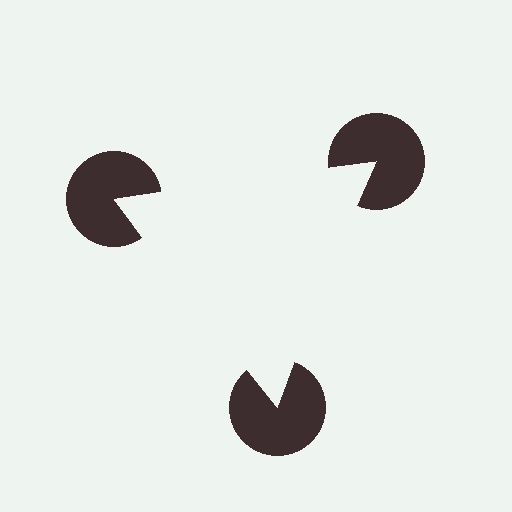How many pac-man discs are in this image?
There are 3 — one at each vertex of the illusory triangle.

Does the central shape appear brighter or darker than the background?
It typically appears slightly brighter than the background, even though no actual brightness change is drawn.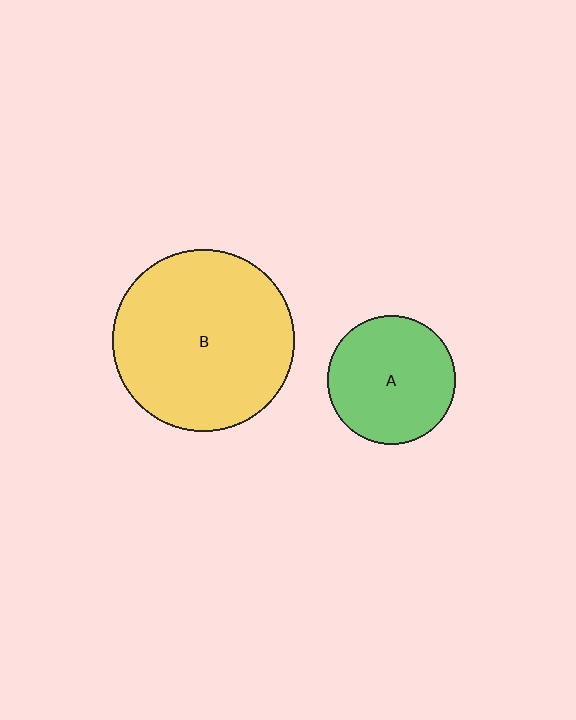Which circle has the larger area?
Circle B (yellow).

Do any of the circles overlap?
No, none of the circles overlap.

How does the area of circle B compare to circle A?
Approximately 2.0 times.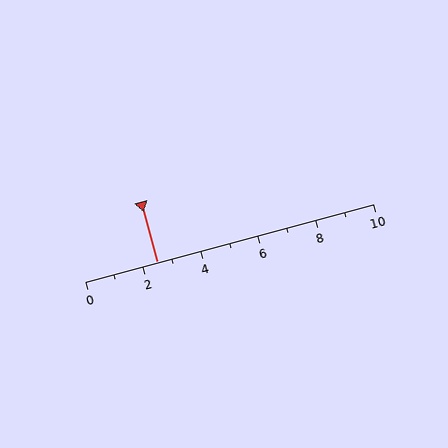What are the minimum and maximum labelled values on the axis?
The axis runs from 0 to 10.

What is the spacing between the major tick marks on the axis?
The major ticks are spaced 2 apart.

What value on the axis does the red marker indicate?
The marker indicates approximately 2.5.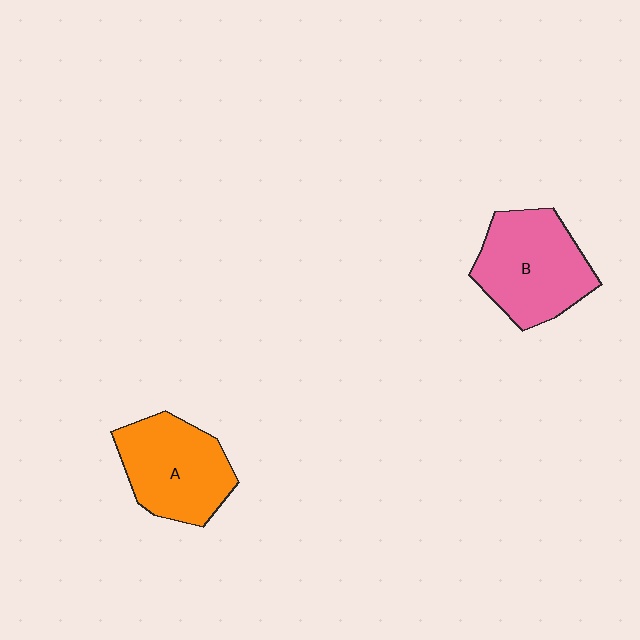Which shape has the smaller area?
Shape A (orange).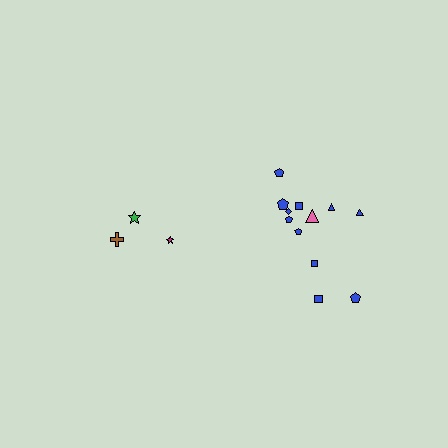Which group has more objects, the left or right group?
The right group.